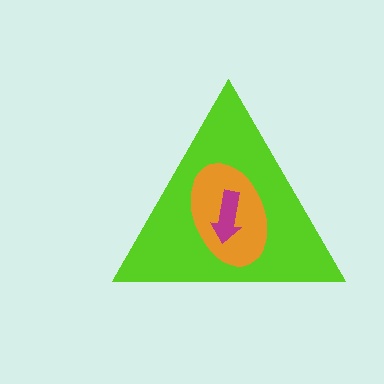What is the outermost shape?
The lime triangle.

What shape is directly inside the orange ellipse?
The magenta arrow.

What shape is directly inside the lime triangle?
The orange ellipse.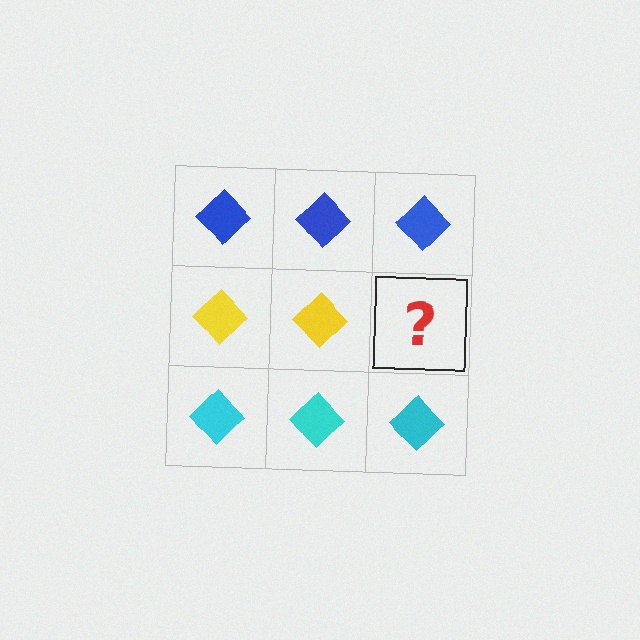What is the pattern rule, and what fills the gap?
The rule is that each row has a consistent color. The gap should be filled with a yellow diamond.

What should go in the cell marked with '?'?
The missing cell should contain a yellow diamond.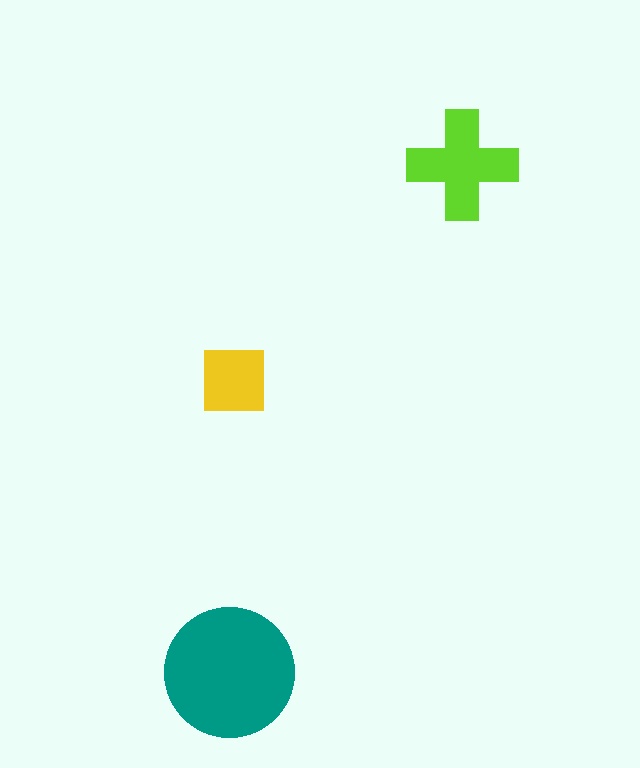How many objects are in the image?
There are 3 objects in the image.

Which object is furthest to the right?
The lime cross is rightmost.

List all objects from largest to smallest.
The teal circle, the lime cross, the yellow square.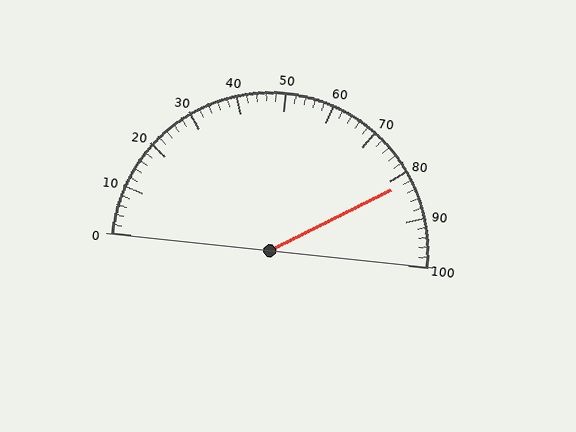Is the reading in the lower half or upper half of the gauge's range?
The reading is in the upper half of the range (0 to 100).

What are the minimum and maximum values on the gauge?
The gauge ranges from 0 to 100.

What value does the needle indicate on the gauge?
The needle indicates approximately 82.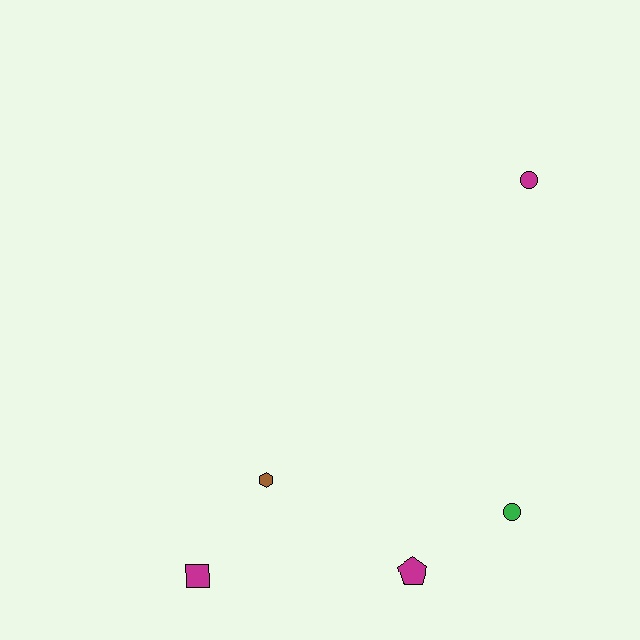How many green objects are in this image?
There is 1 green object.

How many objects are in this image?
There are 5 objects.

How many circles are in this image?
There are 2 circles.